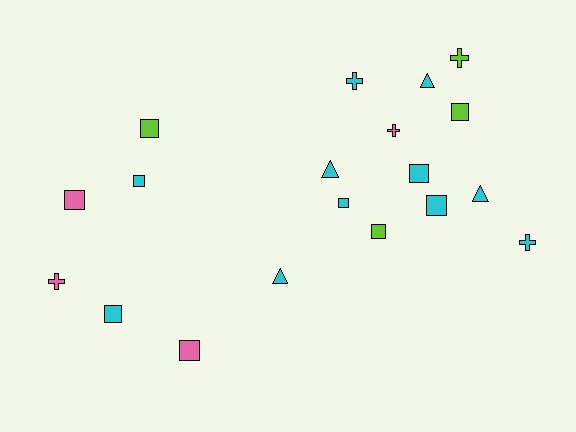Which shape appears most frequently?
Square, with 10 objects.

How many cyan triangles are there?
There are 4 cyan triangles.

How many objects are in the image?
There are 19 objects.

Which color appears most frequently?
Cyan, with 11 objects.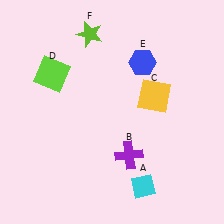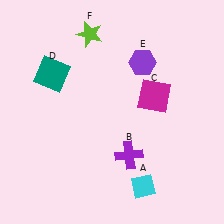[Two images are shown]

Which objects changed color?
C changed from yellow to magenta. D changed from lime to teal. E changed from blue to purple.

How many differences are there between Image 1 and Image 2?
There are 3 differences between the two images.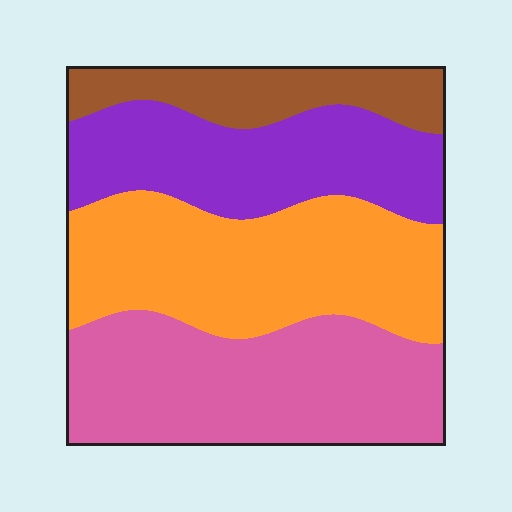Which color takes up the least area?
Brown, at roughly 15%.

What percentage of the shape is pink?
Pink covers around 30% of the shape.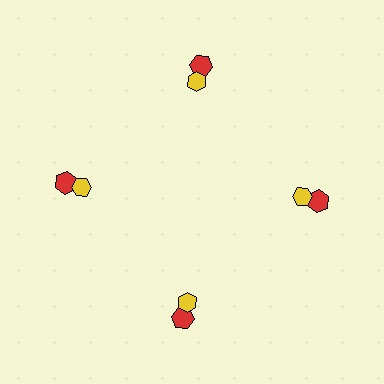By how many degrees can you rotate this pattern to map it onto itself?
The pattern maps onto itself every 90 degrees of rotation.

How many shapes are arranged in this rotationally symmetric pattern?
There are 8 shapes, arranged in 4 groups of 2.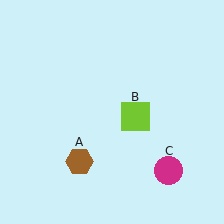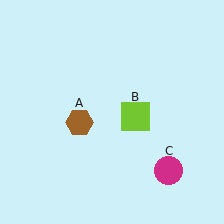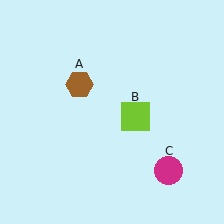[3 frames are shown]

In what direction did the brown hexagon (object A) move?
The brown hexagon (object A) moved up.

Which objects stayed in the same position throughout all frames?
Lime square (object B) and magenta circle (object C) remained stationary.